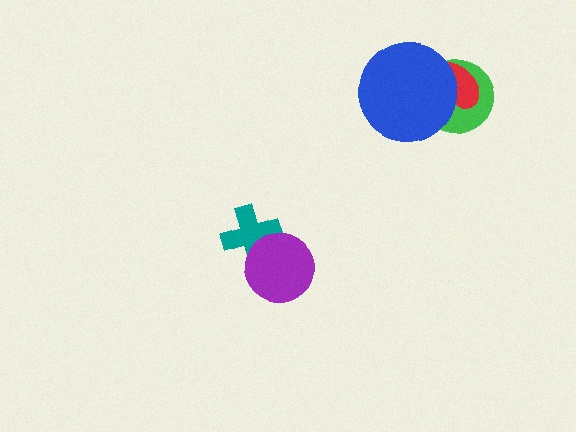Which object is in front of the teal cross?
The purple circle is in front of the teal cross.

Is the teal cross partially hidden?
Yes, it is partially covered by another shape.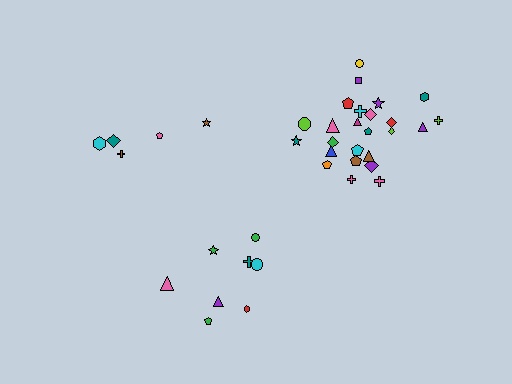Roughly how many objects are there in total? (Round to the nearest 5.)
Roughly 40 objects in total.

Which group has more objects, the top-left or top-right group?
The top-right group.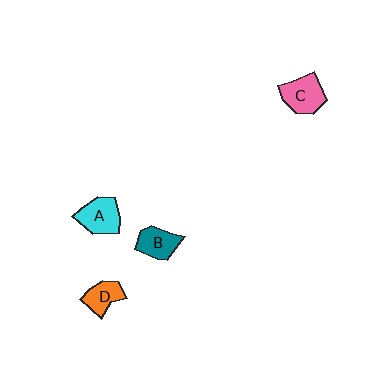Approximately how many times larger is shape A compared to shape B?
Approximately 1.2 times.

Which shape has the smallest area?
Shape D (orange).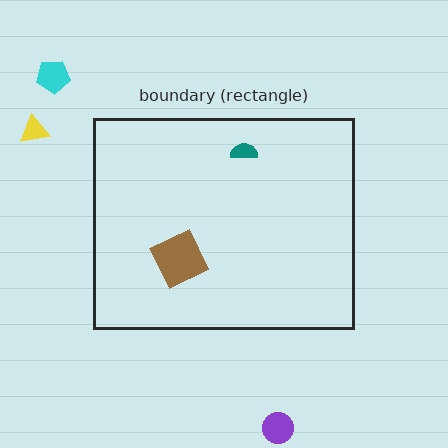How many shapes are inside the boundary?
2 inside, 3 outside.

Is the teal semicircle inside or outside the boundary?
Inside.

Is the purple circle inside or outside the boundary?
Outside.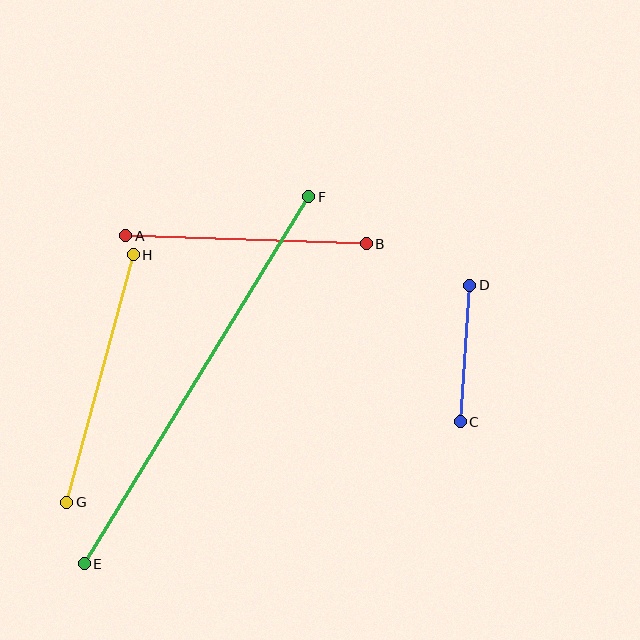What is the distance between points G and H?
The distance is approximately 257 pixels.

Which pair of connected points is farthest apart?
Points E and F are farthest apart.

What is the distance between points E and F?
The distance is approximately 430 pixels.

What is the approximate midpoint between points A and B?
The midpoint is at approximately (246, 240) pixels.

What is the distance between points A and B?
The distance is approximately 241 pixels.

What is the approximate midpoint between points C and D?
The midpoint is at approximately (465, 354) pixels.